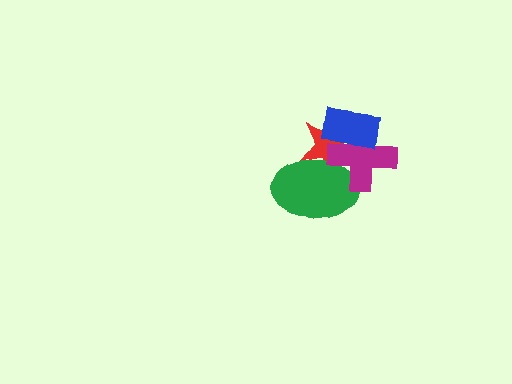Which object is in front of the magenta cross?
The blue rectangle is in front of the magenta cross.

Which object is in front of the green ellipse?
The magenta cross is in front of the green ellipse.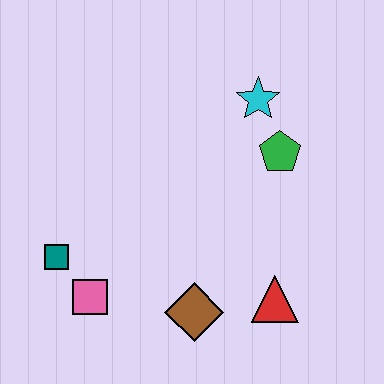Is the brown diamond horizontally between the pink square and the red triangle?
Yes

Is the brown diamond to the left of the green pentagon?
Yes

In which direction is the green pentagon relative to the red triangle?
The green pentagon is above the red triangle.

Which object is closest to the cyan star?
The green pentagon is closest to the cyan star.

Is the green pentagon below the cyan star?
Yes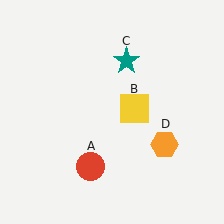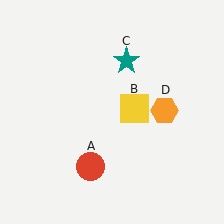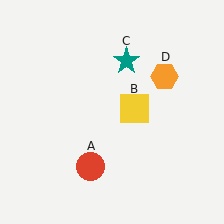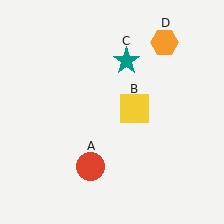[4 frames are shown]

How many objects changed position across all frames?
1 object changed position: orange hexagon (object D).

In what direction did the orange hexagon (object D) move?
The orange hexagon (object D) moved up.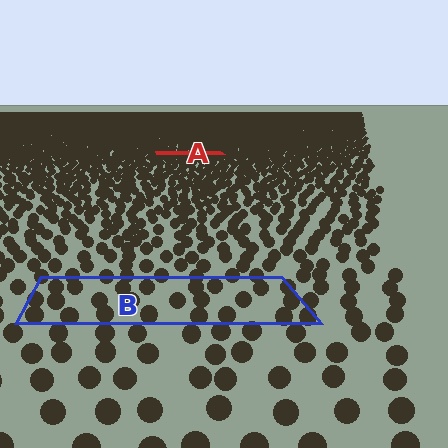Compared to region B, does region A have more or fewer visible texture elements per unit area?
Region A has more texture elements per unit area — they are packed more densely because it is farther away.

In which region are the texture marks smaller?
The texture marks are smaller in region A, because it is farther away.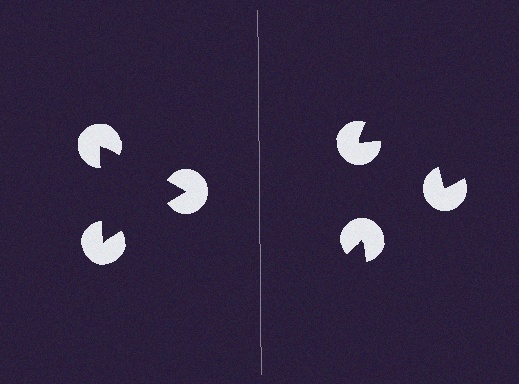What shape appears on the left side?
An illusory triangle.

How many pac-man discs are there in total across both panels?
6 — 3 on each side.